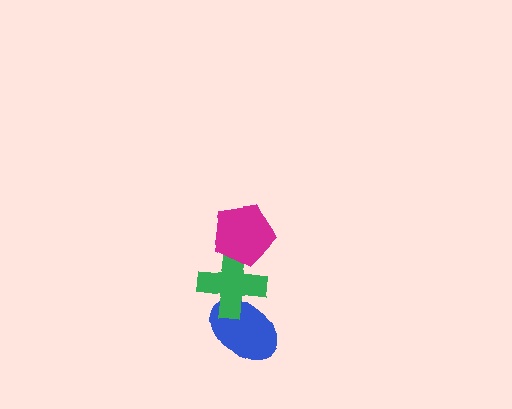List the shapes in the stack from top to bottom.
From top to bottom: the magenta pentagon, the green cross, the blue ellipse.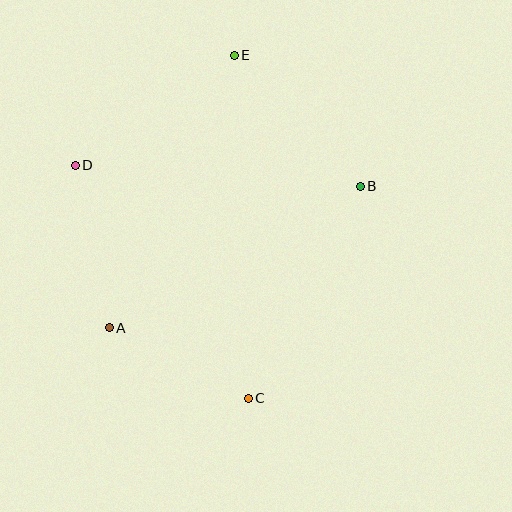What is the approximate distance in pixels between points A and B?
The distance between A and B is approximately 288 pixels.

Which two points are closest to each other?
Points A and C are closest to each other.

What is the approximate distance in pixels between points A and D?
The distance between A and D is approximately 166 pixels.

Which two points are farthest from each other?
Points C and E are farthest from each other.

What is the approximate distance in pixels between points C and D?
The distance between C and D is approximately 290 pixels.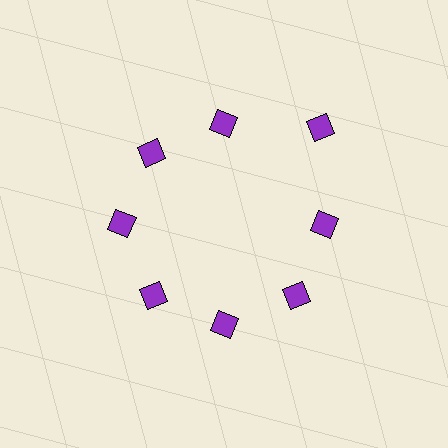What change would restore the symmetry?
The symmetry would be restored by moving it inward, back onto the ring so that all 8 diamonds sit at equal angles and equal distance from the center.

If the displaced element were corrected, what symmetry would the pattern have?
It would have 8-fold rotational symmetry — the pattern would map onto itself every 45 degrees.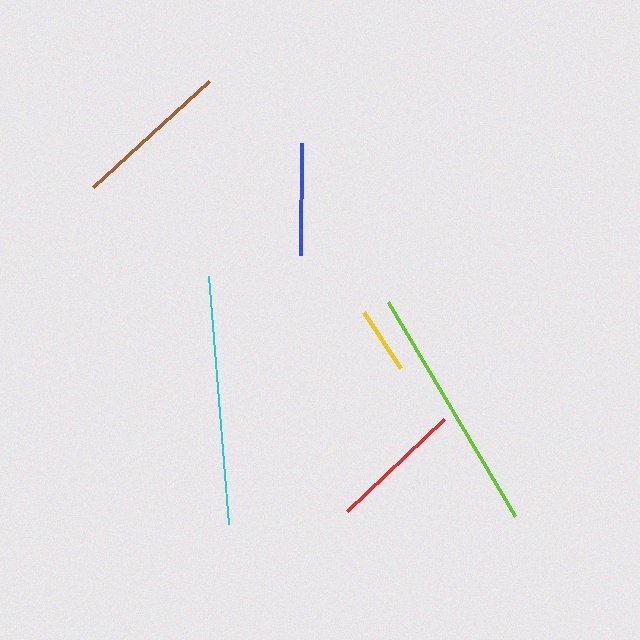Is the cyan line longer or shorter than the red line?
The cyan line is longer than the red line.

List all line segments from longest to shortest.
From longest to shortest: lime, cyan, brown, red, blue, yellow.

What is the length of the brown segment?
The brown segment is approximately 157 pixels long.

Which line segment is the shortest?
The yellow line is the shortest at approximately 66 pixels.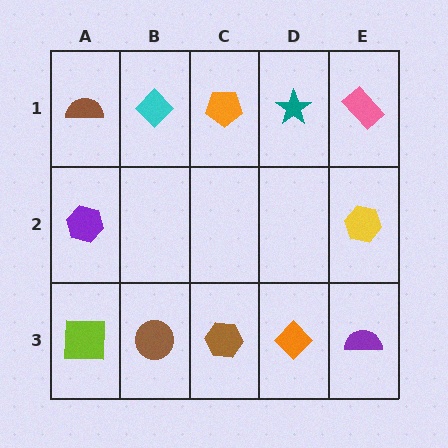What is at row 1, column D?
A teal star.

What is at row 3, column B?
A brown circle.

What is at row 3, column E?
A purple semicircle.